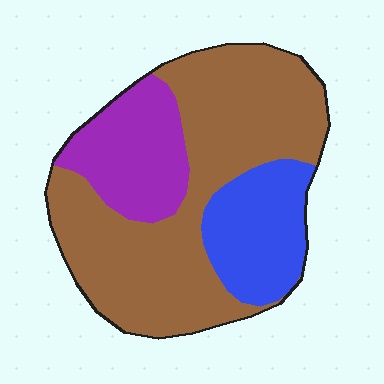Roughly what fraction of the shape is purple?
Purple takes up about one fifth (1/5) of the shape.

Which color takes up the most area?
Brown, at roughly 60%.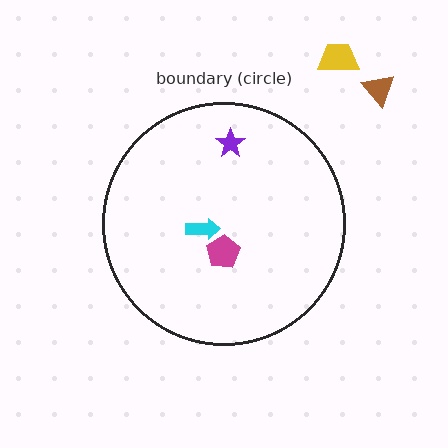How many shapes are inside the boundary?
3 inside, 2 outside.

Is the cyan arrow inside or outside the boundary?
Inside.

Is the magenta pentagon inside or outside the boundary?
Inside.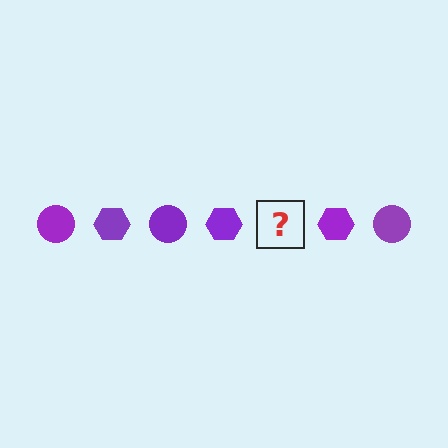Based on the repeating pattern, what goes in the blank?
The blank should be a purple circle.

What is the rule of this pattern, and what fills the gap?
The rule is that the pattern cycles through circle, hexagon shapes in purple. The gap should be filled with a purple circle.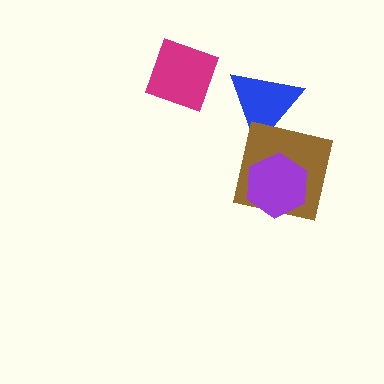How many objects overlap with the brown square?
2 objects overlap with the brown square.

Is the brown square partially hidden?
Yes, it is partially covered by another shape.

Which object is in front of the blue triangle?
The brown square is in front of the blue triangle.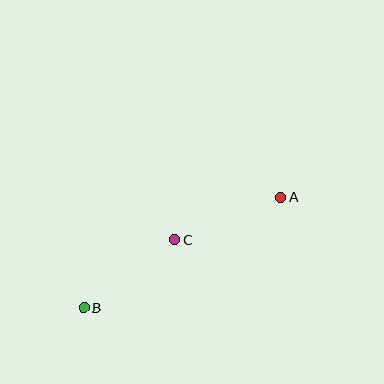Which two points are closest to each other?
Points B and C are closest to each other.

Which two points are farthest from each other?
Points A and B are farthest from each other.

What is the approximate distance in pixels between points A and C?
The distance between A and C is approximately 114 pixels.